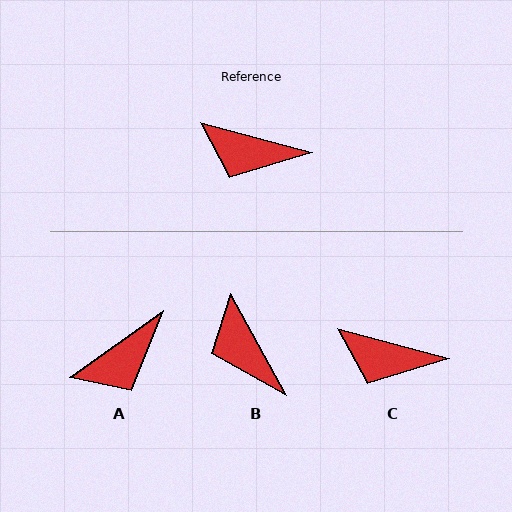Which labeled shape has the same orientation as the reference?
C.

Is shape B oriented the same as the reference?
No, it is off by about 46 degrees.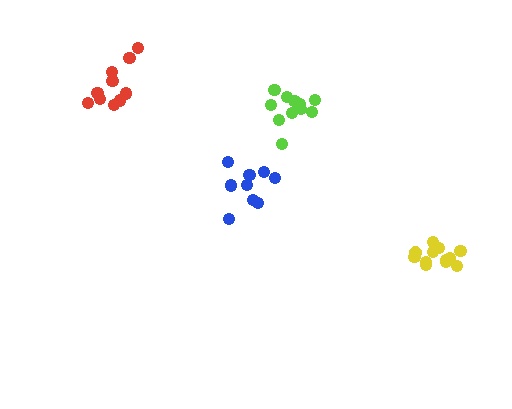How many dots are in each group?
Group 1: 9 dots, Group 2: 12 dots, Group 3: 10 dots, Group 4: 11 dots (42 total).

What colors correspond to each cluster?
The clusters are colored: blue, yellow, red, lime.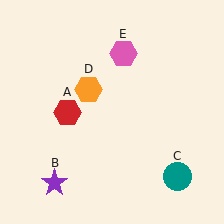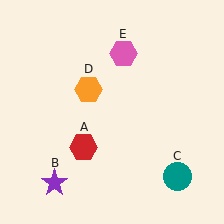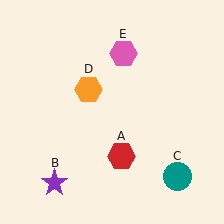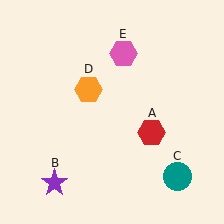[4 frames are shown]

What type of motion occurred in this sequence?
The red hexagon (object A) rotated counterclockwise around the center of the scene.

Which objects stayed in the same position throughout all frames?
Purple star (object B) and teal circle (object C) and orange hexagon (object D) and pink hexagon (object E) remained stationary.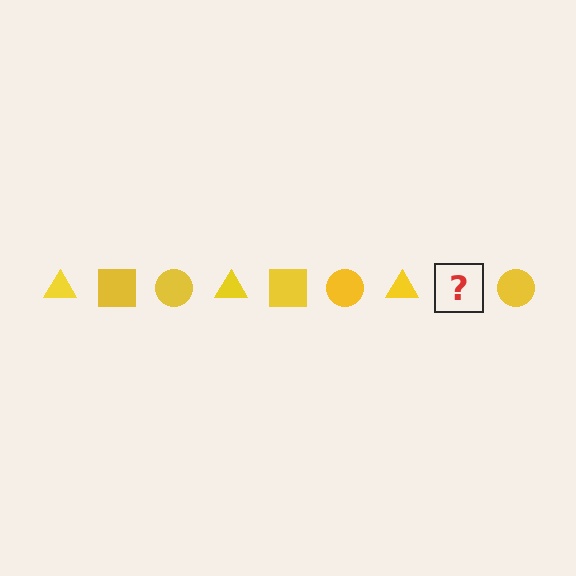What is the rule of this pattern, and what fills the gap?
The rule is that the pattern cycles through triangle, square, circle shapes in yellow. The gap should be filled with a yellow square.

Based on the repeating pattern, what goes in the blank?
The blank should be a yellow square.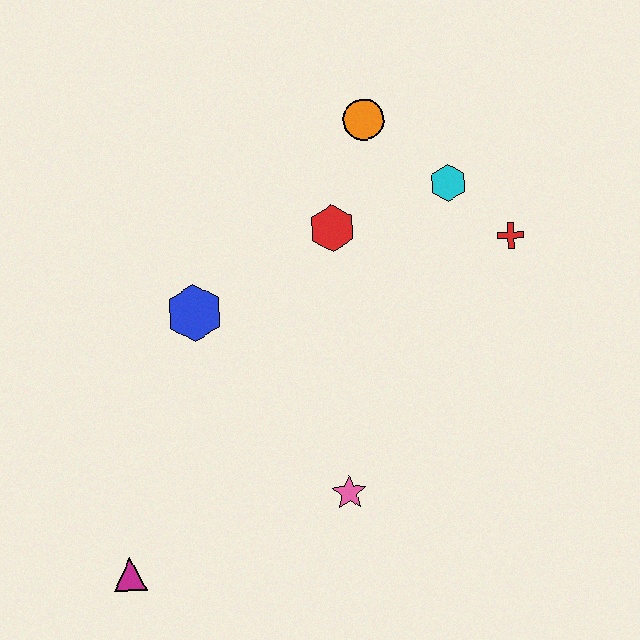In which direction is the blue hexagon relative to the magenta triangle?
The blue hexagon is above the magenta triangle.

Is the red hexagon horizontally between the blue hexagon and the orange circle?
Yes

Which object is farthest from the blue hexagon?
The red cross is farthest from the blue hexagon.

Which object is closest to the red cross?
The cyan hexagon is closest to the red cross.